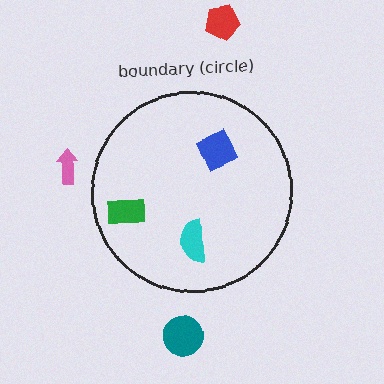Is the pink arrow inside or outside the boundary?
Outside.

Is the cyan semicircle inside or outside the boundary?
Inside.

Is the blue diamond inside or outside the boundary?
Inside.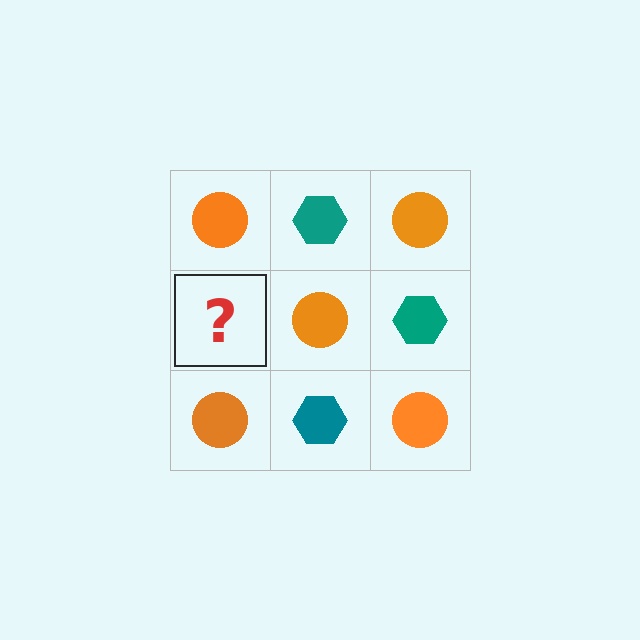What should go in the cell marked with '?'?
The missing cell should contain a teal hexagon.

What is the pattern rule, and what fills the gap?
The rule is that it alternates orange circle and teal hexagon in a checkerboard pattern. The gap should be filled with a teal hexagon.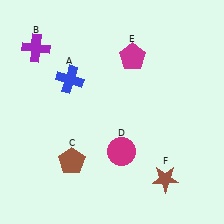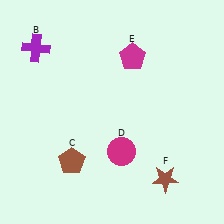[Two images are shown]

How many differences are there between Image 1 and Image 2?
There is 1 difference between the two images.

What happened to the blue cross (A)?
The blue cross (A) was removed in Image 2. It was in the top-left area of Image 1.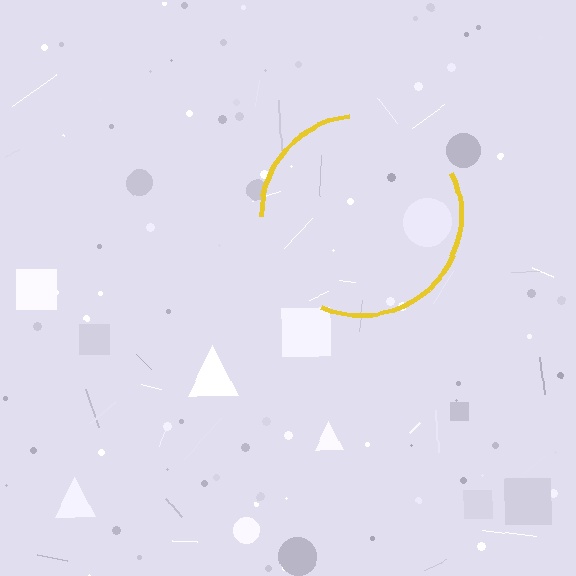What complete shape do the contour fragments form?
The contour fragments form a circle.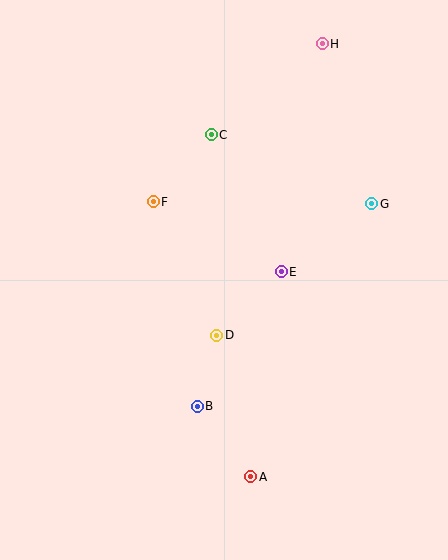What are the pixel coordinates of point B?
Point B is at (197, 406).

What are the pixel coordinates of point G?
Point G is at (372, 204).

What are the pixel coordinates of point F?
Point F is at (153, 202).